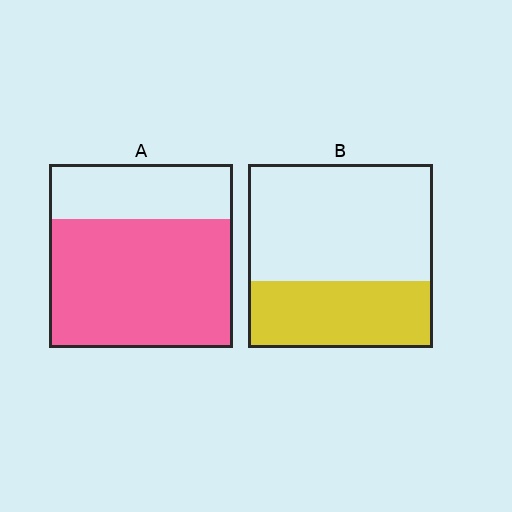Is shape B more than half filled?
No.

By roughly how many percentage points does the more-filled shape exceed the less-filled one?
By roughly 35 percentage points (A over B).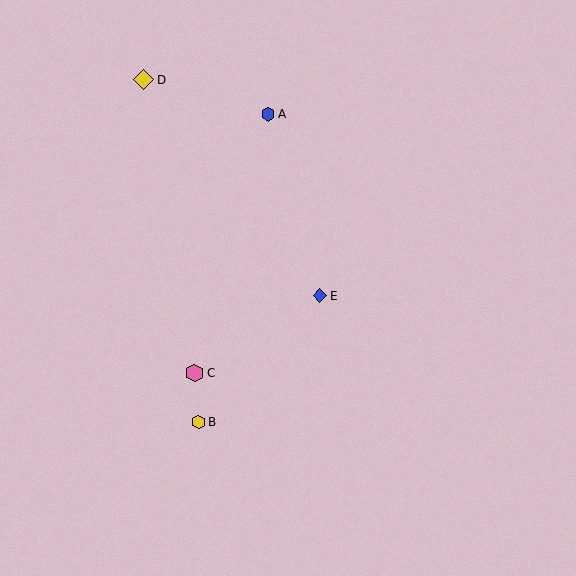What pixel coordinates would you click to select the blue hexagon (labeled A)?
Click at (268, 114) to select the blue hexagon A.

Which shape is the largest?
The yellow diamond (labeled D) is the largest.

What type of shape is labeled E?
Shape E is a blue diamond.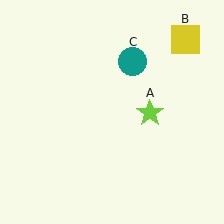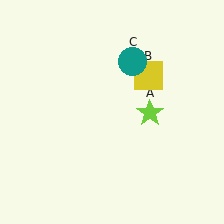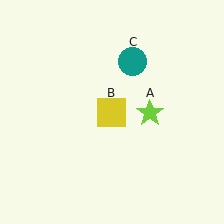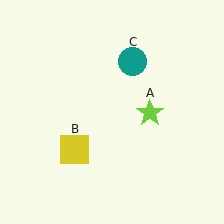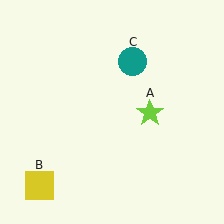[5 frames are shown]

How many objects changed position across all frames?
1 object changed position: yellow square (object B).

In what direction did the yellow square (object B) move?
The yellow square (object B) moved down and to the left.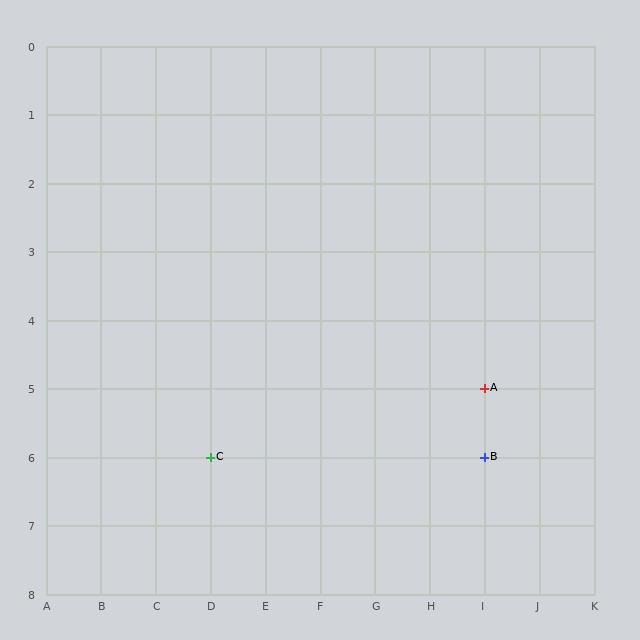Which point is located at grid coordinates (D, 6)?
Point C is at (D, 6).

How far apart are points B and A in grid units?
Points B and A are 1 row apart.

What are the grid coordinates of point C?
Point C is at grid coordinates (D, 6).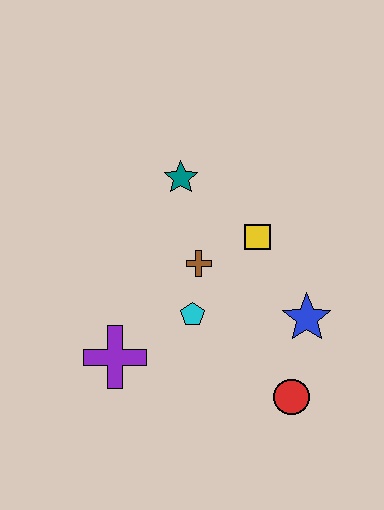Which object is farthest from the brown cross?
The red circle is farthest from the brown cross.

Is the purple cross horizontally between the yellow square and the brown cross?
No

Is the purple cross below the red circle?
No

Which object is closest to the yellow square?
The brown cross is closest to the yellow square.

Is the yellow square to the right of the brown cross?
Yes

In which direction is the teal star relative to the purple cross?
The teal star is above the purple cross.